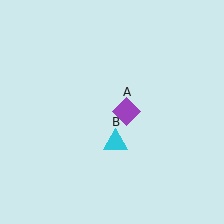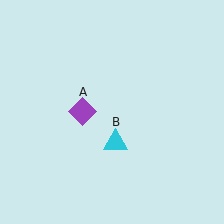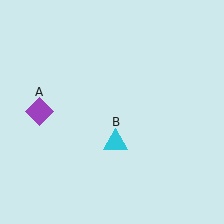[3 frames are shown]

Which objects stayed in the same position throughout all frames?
Cyan triangle (object B) remained stationary.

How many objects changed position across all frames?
1 object changed position: purple diamond (object A).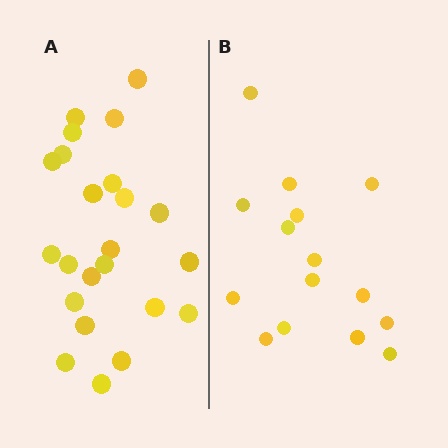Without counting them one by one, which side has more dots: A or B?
Region A (the left region) has more dots.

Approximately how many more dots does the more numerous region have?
Region A has roughly 8 or so more dots than region B.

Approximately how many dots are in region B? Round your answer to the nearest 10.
About 20 dots. (The exact count is 15, which rounds to 20.)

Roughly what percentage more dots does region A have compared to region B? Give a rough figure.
About 55% more.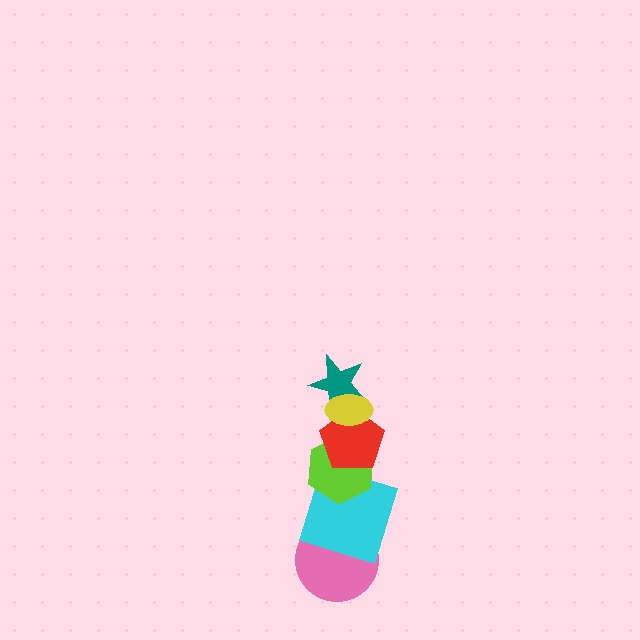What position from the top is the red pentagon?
The red pentagon is 3rd from the top.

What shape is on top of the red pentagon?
The teal star is on top of the red pentagon.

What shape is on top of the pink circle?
The cyan square is on top of the pink circle.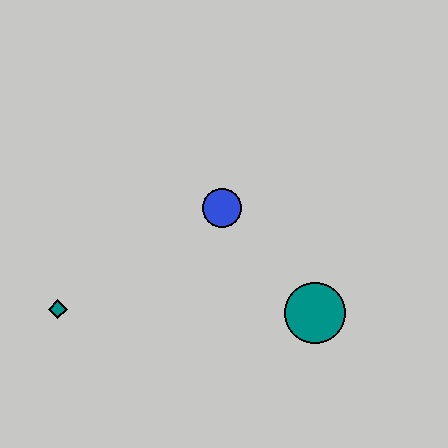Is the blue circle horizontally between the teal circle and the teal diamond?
Yes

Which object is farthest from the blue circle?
The teal diamond is farthest from the blue circle.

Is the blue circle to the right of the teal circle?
No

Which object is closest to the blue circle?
The teal circle is closest to the blue circle.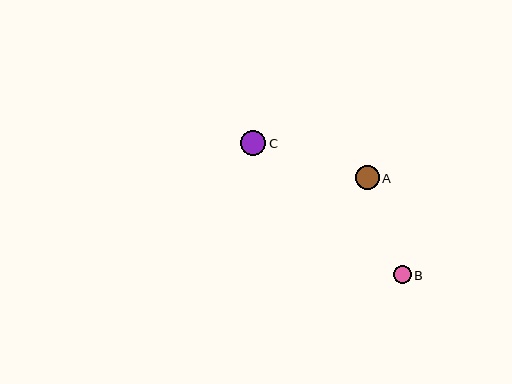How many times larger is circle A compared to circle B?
Circle A is approximately 1.3 times the size of circle B.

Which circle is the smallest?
Circle B is the smallest with a size of approximately 18 pixels.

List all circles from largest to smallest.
From largest to smallest: C, A, B.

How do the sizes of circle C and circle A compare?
Circle C and circle A are approximately the same size.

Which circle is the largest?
Circle C is the largest with a size of approximately 25 pixels.